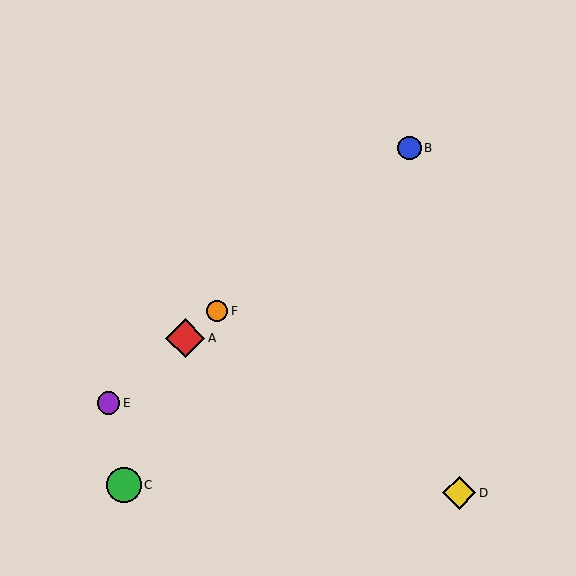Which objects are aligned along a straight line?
Objects A, B, E, F are aligned along a straight line.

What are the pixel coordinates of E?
Object E is at (109, 403).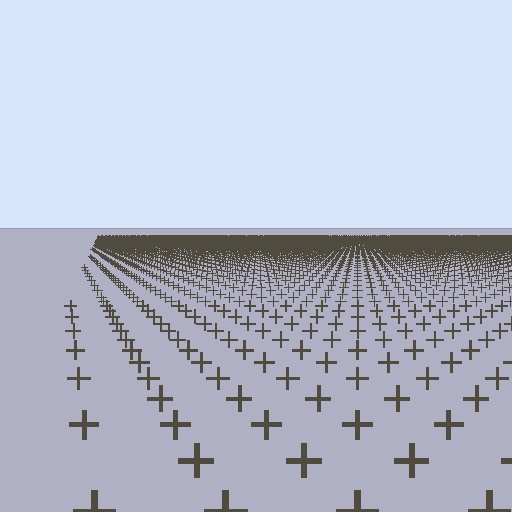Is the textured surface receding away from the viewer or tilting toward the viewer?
The surface is receding away from the viewer. Texture elements get smaller and denser toward the top.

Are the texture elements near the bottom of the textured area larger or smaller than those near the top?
Larger. Near the bottom, elements are closer to the viewer and appear at a bigger on-screen size.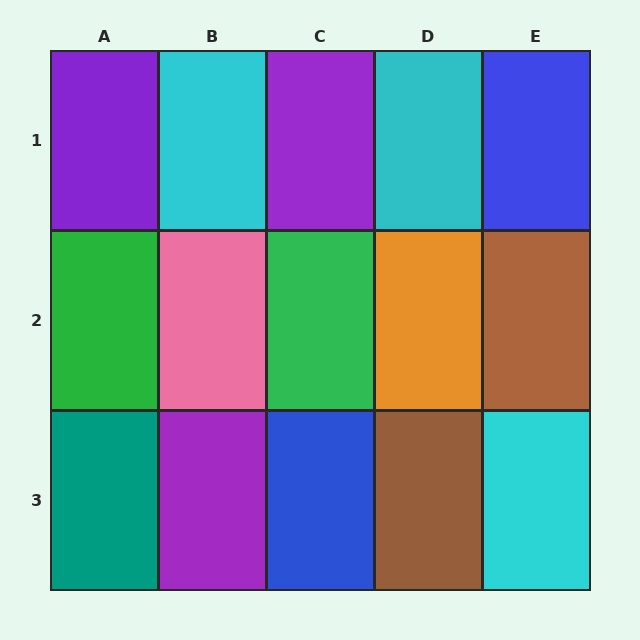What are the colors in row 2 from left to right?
Green, pink, green, orange, brown.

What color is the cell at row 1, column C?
Purple.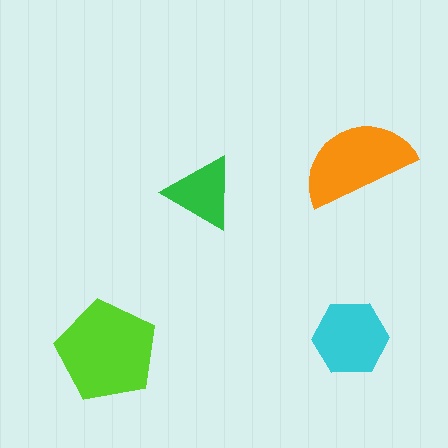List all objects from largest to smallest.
The lime pentagon, the orange semicircle, the cyan hexagon, the green triangle.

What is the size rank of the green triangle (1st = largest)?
4th.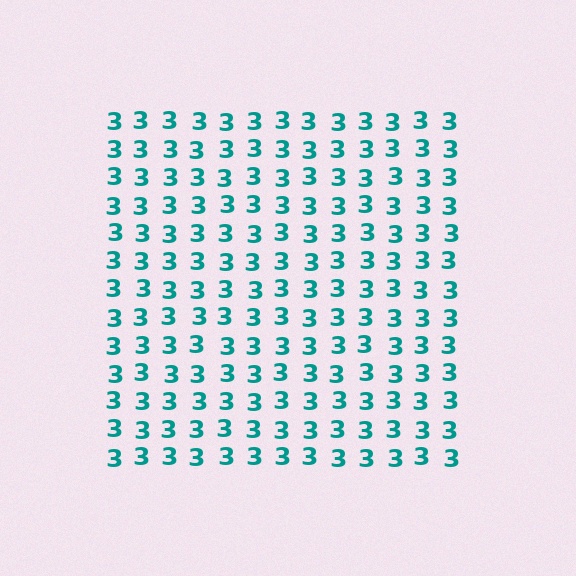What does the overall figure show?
The overall figure shows a square.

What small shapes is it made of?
It is made of small digit 3's.